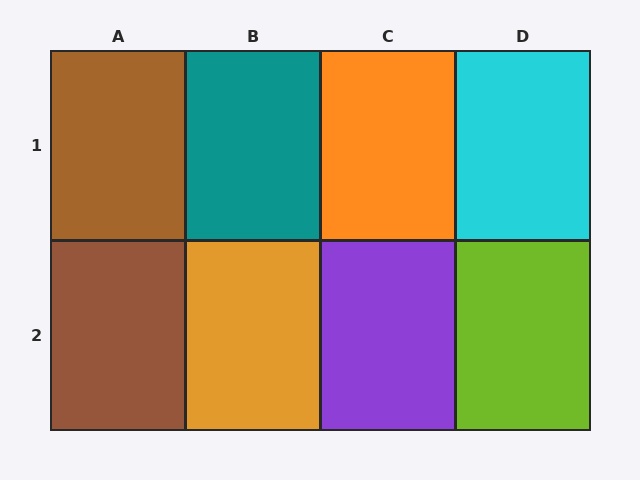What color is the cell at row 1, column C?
Orange.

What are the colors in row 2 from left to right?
Brown, orange, purple, lime.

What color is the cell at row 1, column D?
Cyan.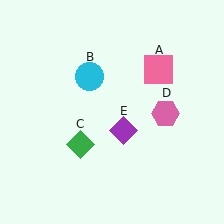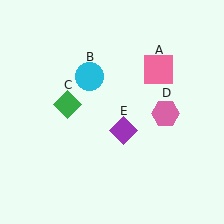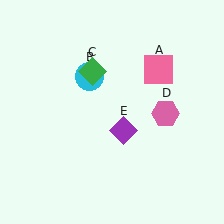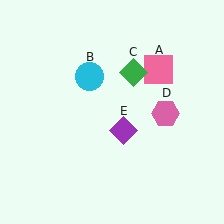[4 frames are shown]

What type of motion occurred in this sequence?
The green diamond (object C) rotated clockwise around the center of the scene.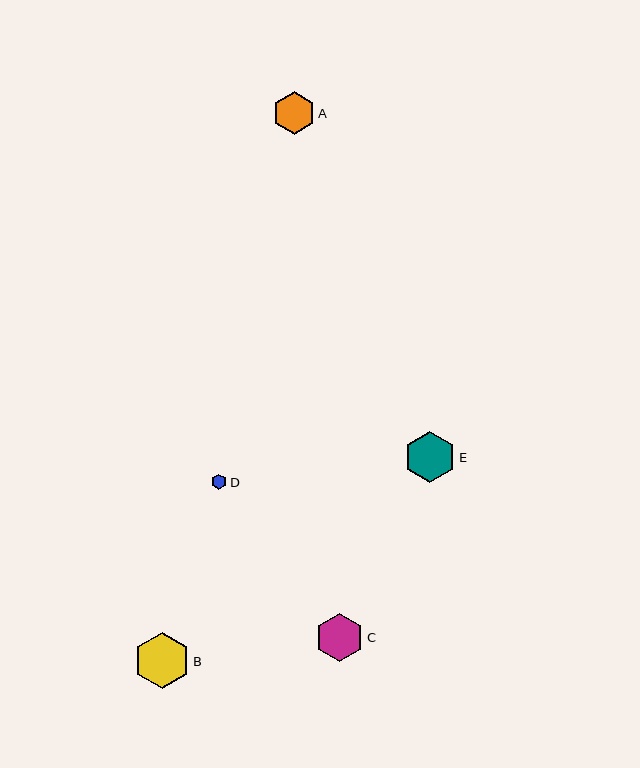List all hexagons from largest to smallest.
From largest to smallest: B, E, C, A, D.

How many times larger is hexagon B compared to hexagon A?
Hexagon B is approximately 1.3 times the size of hexagon A.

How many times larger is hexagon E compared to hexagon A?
Hexagon E is approximately 1.2 times the size of hexagon A.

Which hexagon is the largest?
Hexagon B is the largest with a size of approximately 56 pixels.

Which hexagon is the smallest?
Hexagon D is the smallest with a size of approximately 16 pixels.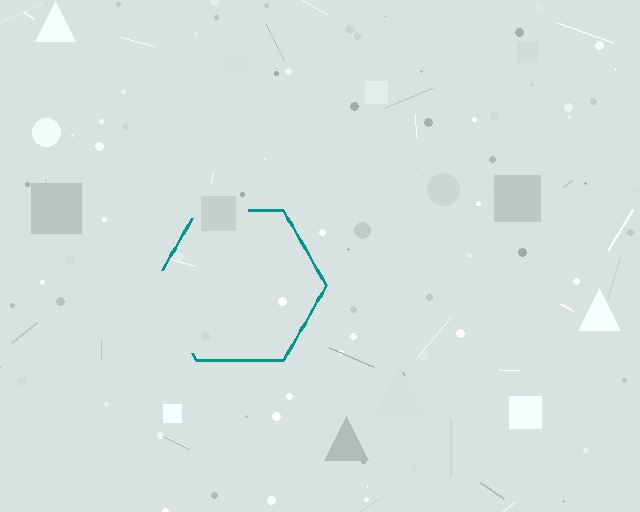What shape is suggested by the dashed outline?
The dashed outline suggests a hexagon.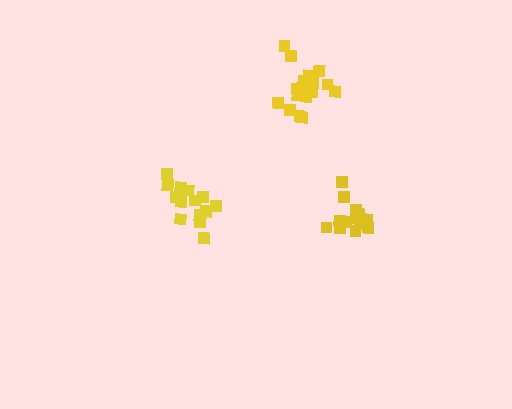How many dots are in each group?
Group 1: 14 dots, Group 2: 18 dots, Group 3: 14 dots (46 total).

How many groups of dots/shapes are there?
There are 3 groups.